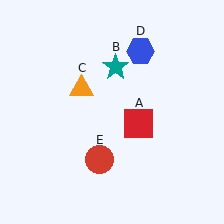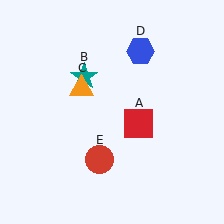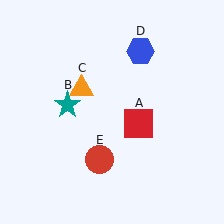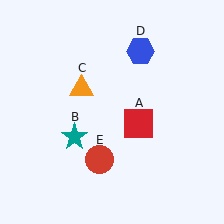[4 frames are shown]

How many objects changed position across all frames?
1 object changed position: teal star (object B).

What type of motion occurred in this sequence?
The teal star (object B) rotated counterclockwise around the center of the scene.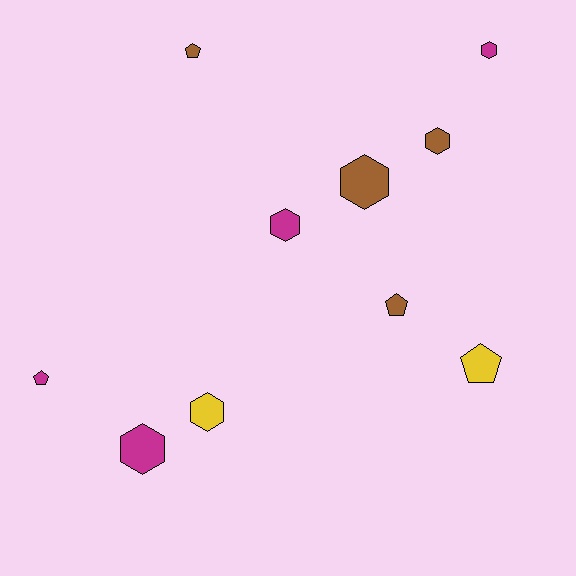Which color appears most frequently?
Magenta, with 4 objects.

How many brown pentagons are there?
There are 2 brown pentagons.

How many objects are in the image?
There are 10 objects.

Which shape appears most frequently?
Hexagon, with 6 objects.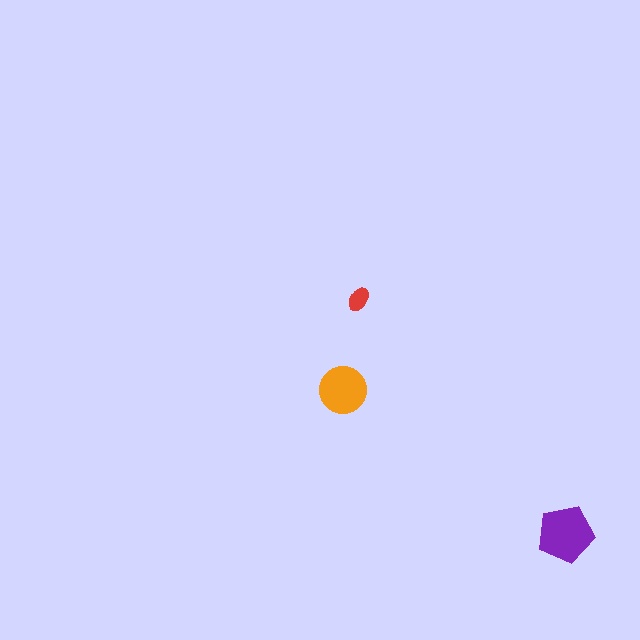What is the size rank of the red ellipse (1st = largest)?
3rd.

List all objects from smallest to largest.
The red ellipse, the orange circle, the purple pentagon.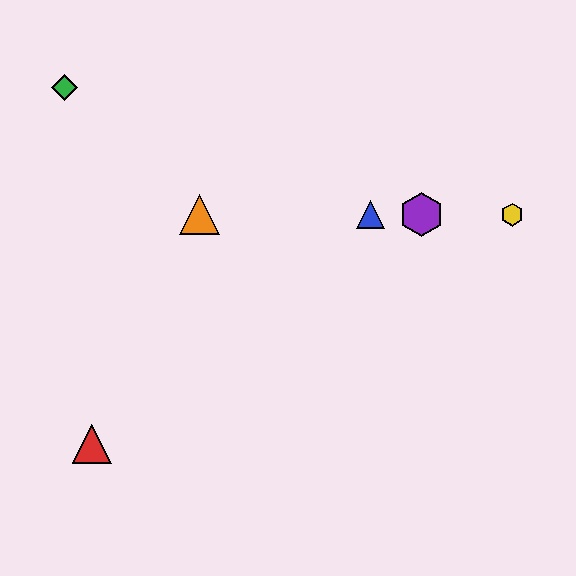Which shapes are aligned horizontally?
The blue triangle, the yellow hexagon, the purple hexagon, the orange triangle are aligned horizontally.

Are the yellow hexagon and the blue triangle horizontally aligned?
Yes, both are at y≈215.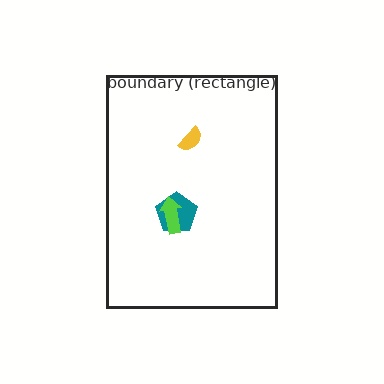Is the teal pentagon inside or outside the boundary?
Inside.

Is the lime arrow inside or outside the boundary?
Inside.